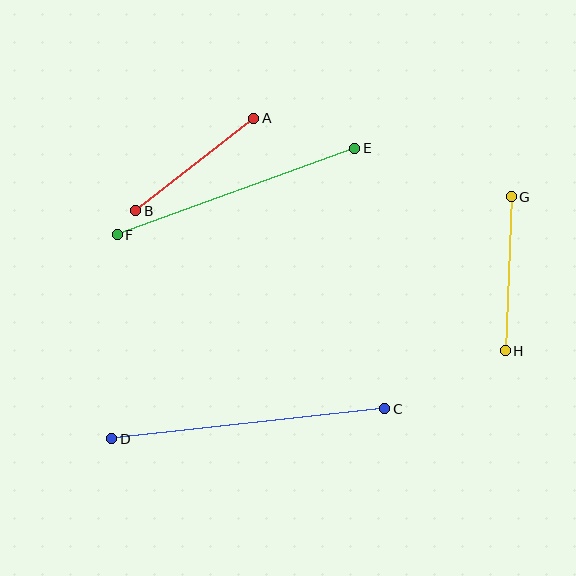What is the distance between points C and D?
The distance is approximately 274 pixels.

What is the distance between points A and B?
The distance is approximately 150 pixels.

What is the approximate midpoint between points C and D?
The midpoint is at approximately (248, 424) pixels.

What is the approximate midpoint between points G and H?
The midpoint is at approximately (508, 274) pixels.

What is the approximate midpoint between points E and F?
The midpoint is at approximately (236, 191) pixels.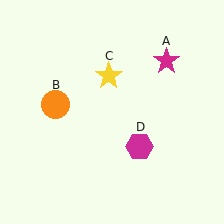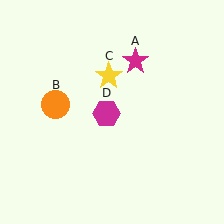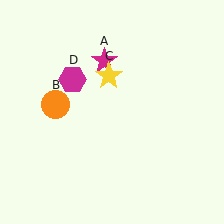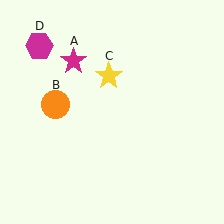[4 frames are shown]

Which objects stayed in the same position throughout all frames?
Orange circle (object B) and yellow star (object C) remained stationary.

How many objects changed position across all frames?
2 objects changed position: magenta star (object A), magenta hexagon (object D).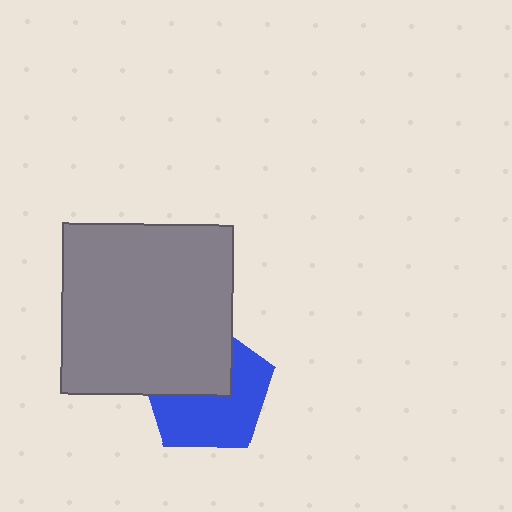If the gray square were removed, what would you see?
You would see the complete blue pentagon.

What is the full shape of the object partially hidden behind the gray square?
The partially hidden object is a blue pentagon.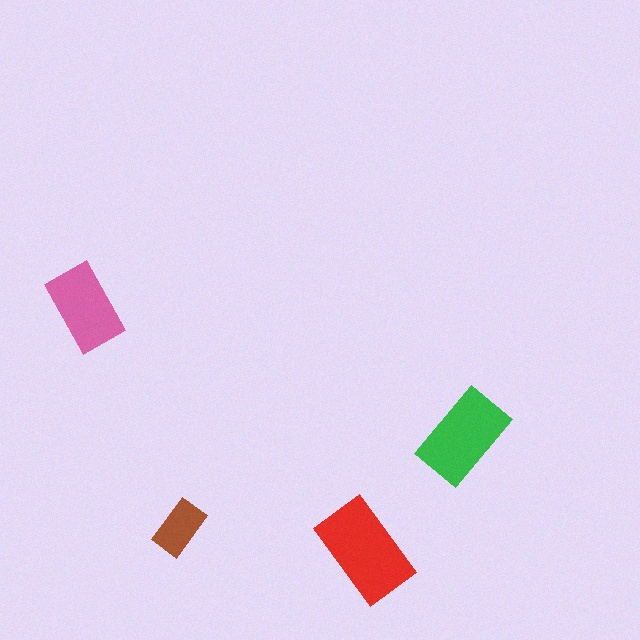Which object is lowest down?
The red rectangle is bottommost.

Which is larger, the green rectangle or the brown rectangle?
The green one.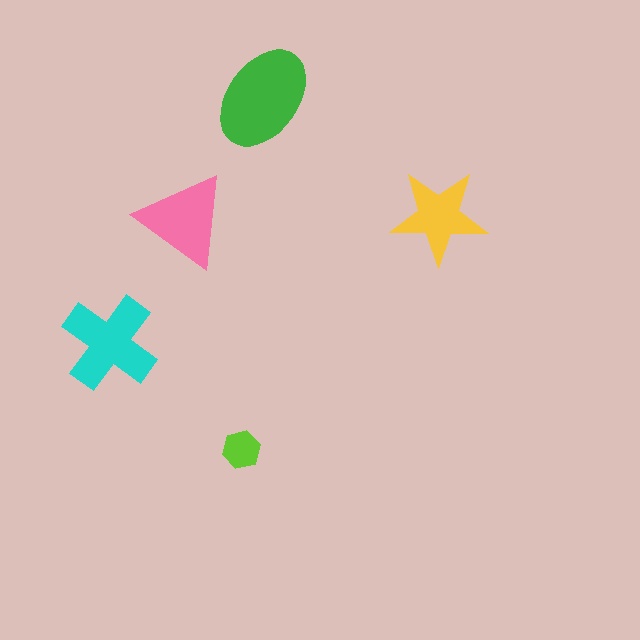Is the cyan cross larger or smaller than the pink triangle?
Larger.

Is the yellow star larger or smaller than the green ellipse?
Smaller.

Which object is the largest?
The green ellipse.